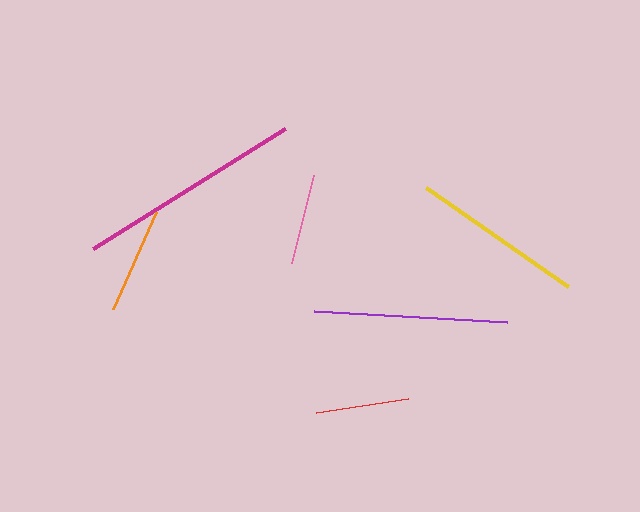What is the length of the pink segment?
The pink segment is approximately 91 pixels long.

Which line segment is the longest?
The magenta line is the longest at approximately 227 pixels.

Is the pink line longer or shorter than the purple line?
The purple line is longer than the pink line.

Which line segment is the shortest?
The pink line is the shortest at approximately 91 pixels.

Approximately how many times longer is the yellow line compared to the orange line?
The yellow line is approximately 1.6 times the length of the orange line.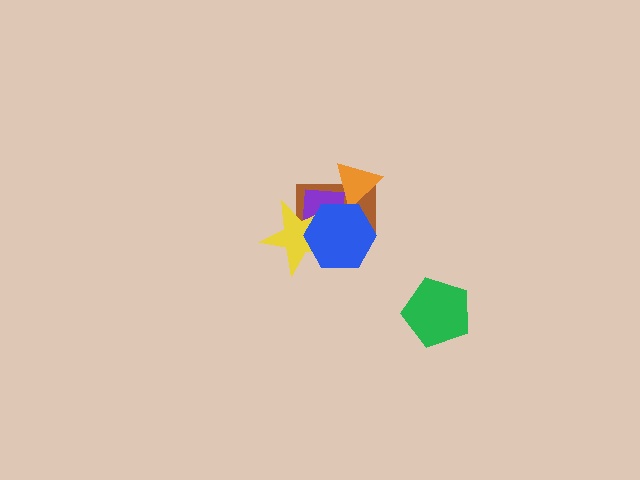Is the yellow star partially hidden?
Yes, it is partially covered by another shape.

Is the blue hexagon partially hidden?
No, no other shape covers it.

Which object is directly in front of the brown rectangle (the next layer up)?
The orange triangle is directly in front of the brown rectangle.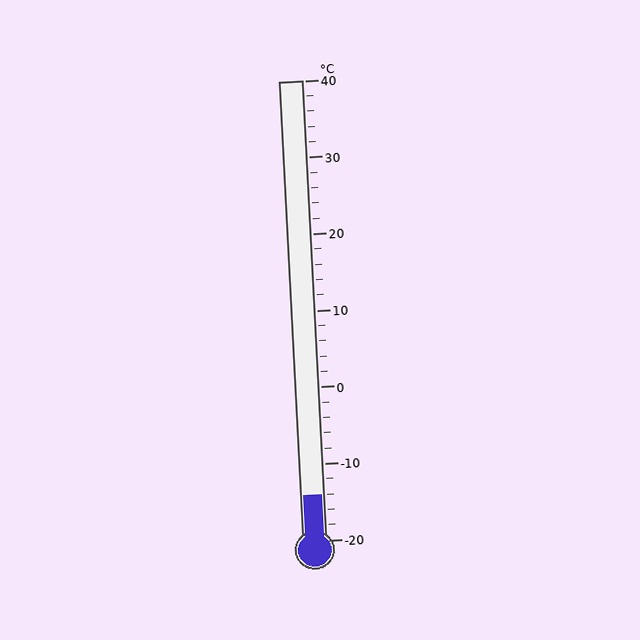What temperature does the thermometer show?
The thermometer shows approximately -14°C.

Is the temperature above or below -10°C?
The temperature is below -10°C.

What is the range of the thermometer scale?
The thermometer scale ranges from -20°C to 40°C.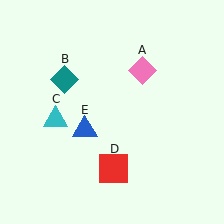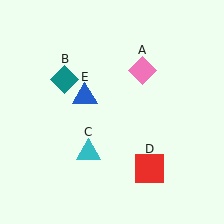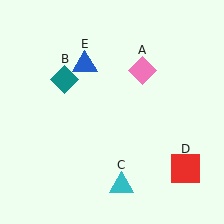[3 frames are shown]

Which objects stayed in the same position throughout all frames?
Pink diamond (object A) and teal diamond (object B) remained stationary.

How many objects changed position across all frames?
3 objects changed position: cyan triangle (object C), red square (object D), blue triangle (object E).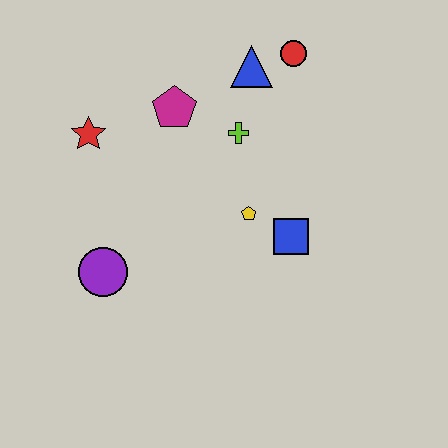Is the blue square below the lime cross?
Yes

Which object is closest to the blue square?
The yellow pentagon is closest to the blue square.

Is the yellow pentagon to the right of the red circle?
No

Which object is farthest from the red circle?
The purple circle is farthest from the red circle.